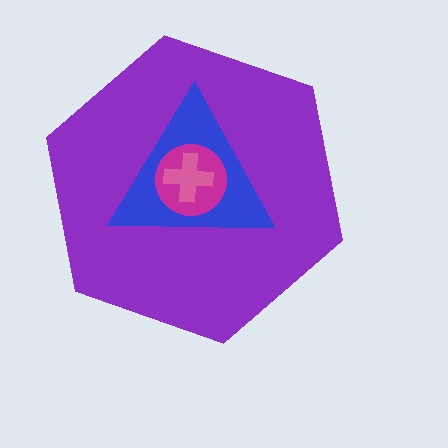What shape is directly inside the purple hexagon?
The blue triangle.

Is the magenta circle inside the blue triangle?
Yes.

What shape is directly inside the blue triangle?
The magenta circle.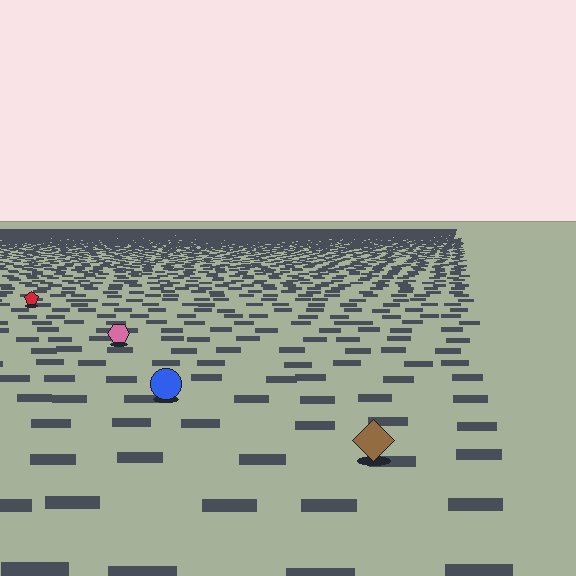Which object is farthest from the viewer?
The red pentagon is farthest from the viewer. It appears smaller and the ground texture around it is denser.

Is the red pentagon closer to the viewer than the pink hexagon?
No. The pink hexagon is closer — you can tell from the texture gradient: the ground texture is coarser near it.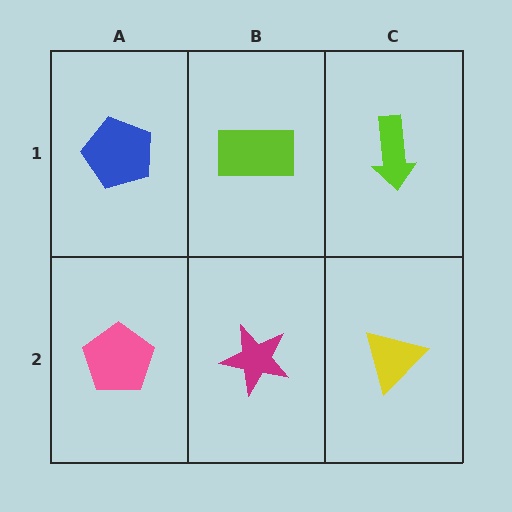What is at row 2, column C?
A yellow triangle.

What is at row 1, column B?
A lime rectangle.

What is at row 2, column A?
A pink pentagon.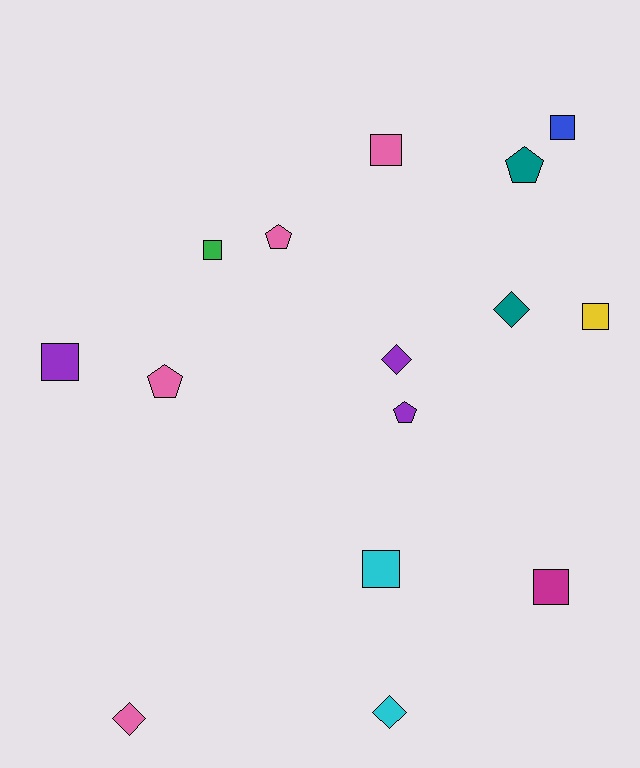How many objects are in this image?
There are 15 objects.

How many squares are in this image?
There are 7 squares.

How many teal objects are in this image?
There are 2 teal objects.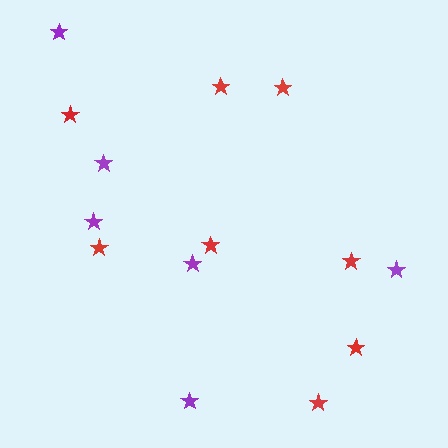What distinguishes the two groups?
There are 2 groups: one group of red stars (8) and one group of purple stars (6).